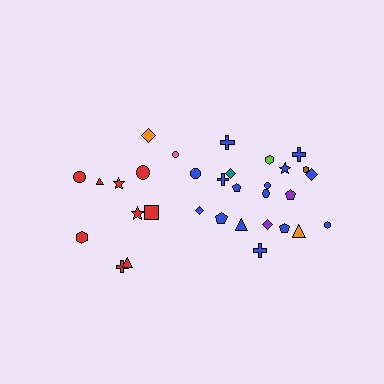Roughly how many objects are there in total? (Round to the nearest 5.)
Roughly 30 objects in total.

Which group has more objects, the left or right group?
The right group.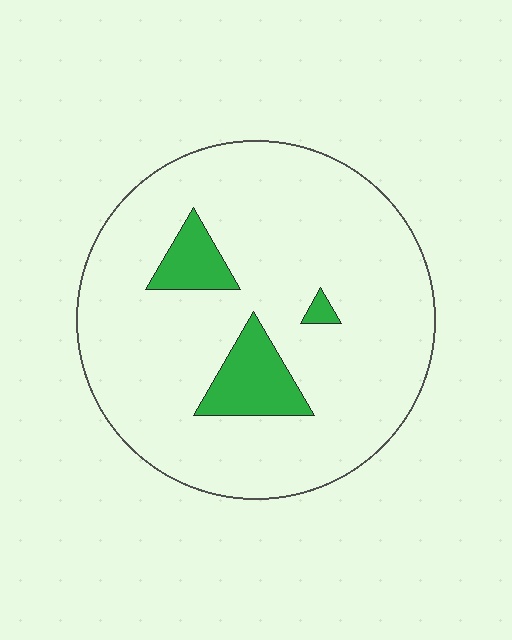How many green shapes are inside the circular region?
3.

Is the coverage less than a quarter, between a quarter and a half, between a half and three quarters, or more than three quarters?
Less than a quarter.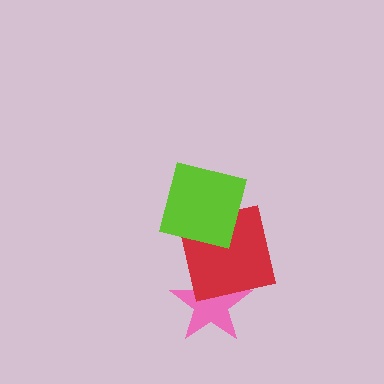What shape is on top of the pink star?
The red square is on top of the pink star.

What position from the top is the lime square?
The lime square is 1st from the top.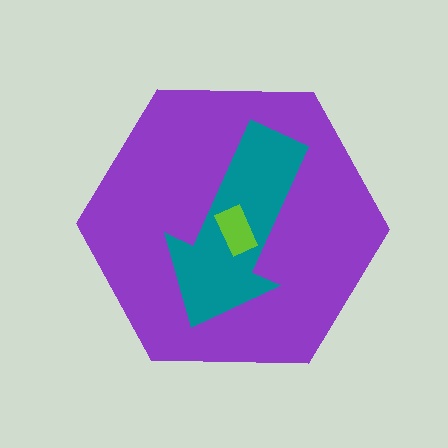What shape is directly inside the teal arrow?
The lime rectangle.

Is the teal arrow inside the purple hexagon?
Yes.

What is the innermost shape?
The lime rectangle.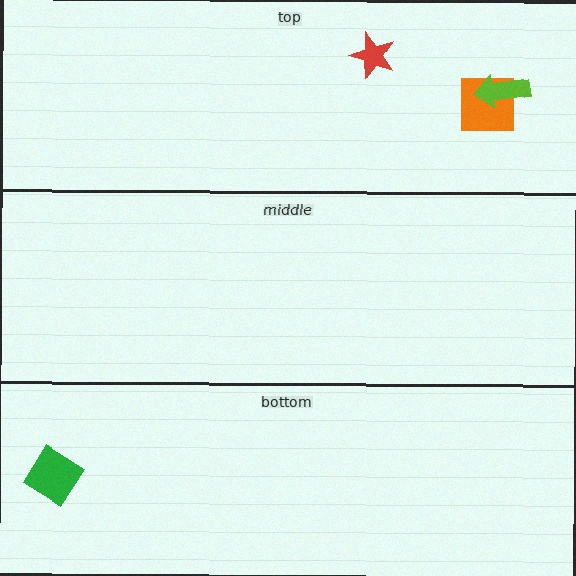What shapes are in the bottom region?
The green diamond.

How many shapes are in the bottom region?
1.